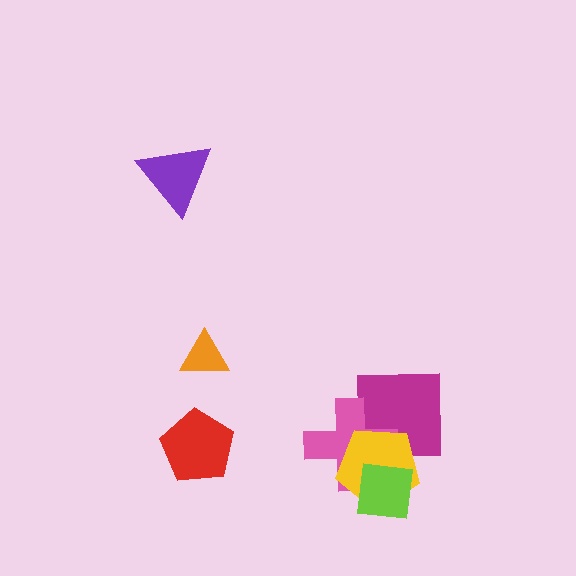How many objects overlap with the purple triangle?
0 objects overlap with the purple triangle.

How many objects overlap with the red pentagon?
0 objects overlap with the red pentagon.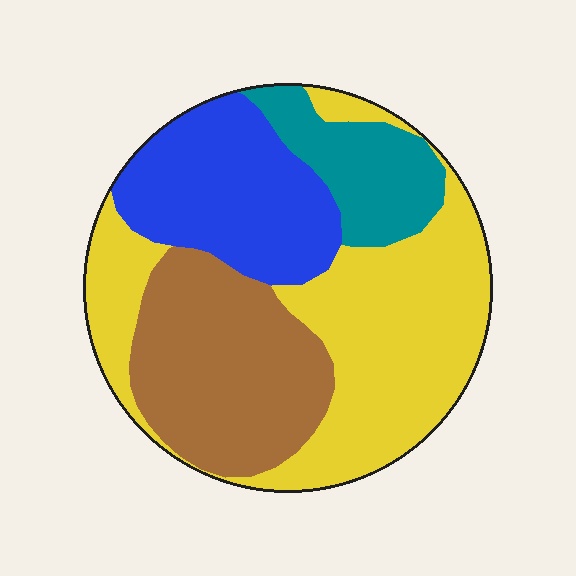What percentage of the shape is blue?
Blue takes up between a sixth and a third of the shape.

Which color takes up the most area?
Yellow, at roughly 40%.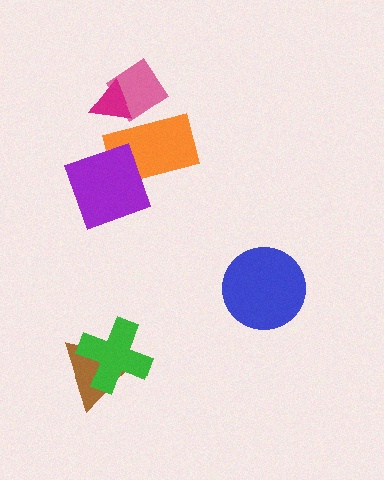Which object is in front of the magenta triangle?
The orange rectangle is in front of the magenta triangle.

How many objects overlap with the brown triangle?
1 object overlaps with the brown triangle.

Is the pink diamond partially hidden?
Yes, it is partially covered by another shape.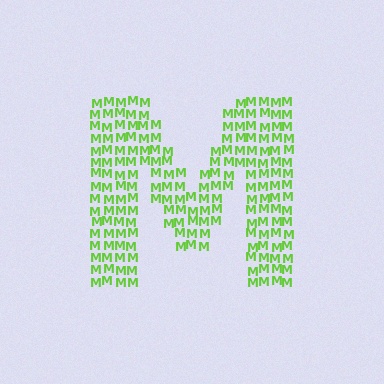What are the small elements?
The small elements are letter M's.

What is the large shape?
The large shape is the letter M.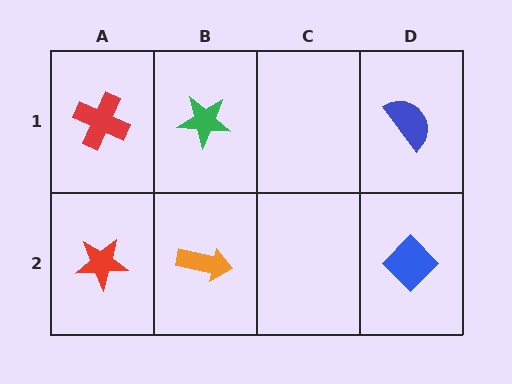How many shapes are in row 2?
3 shapes.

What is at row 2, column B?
An orange arrow.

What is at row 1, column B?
A green star.